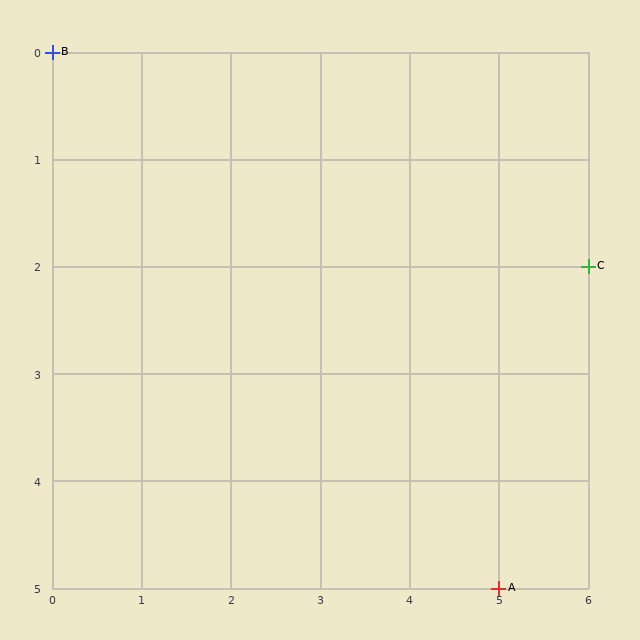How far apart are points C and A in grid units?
Points C and A are 1 column and 3 rows apart (about 3.2 grid units diagonally).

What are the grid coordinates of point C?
Point C is at grid coordinates (6, 2).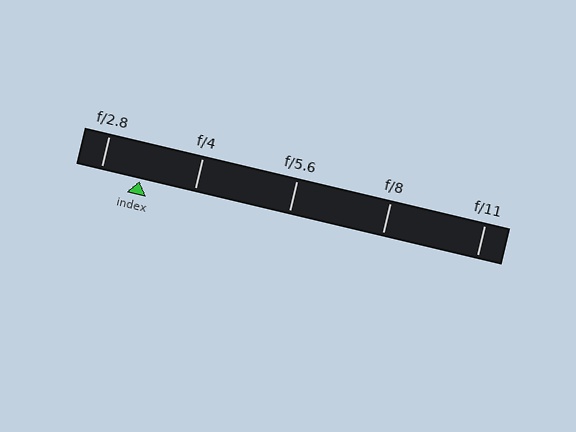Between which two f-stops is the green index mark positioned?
The index mark is between f/2.8 and f/4.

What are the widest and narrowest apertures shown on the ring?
The widest aperture shown is f/2.8 and the narrowest is f/11.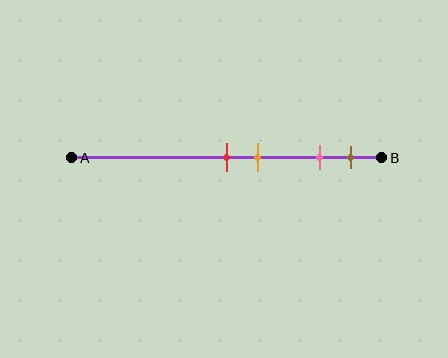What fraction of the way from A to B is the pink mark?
The pink mark is approximately 80% (0.8) of the way from A to B.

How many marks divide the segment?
There are 4 marks dividing the segment.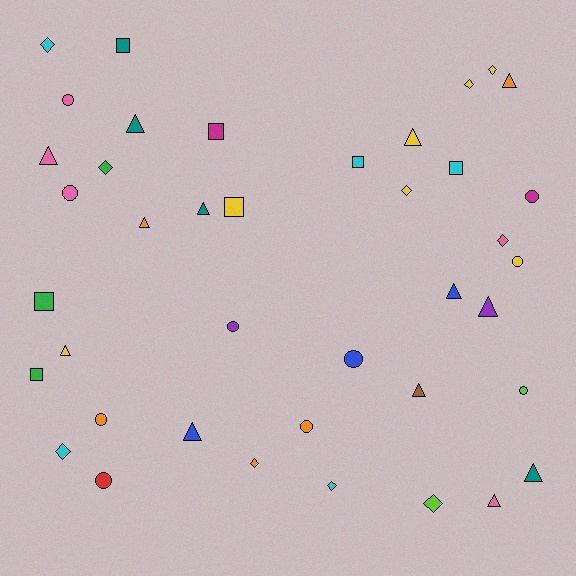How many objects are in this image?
There are 40 objects.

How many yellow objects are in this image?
There are 7 yellow objects.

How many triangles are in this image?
There are 13 triangles.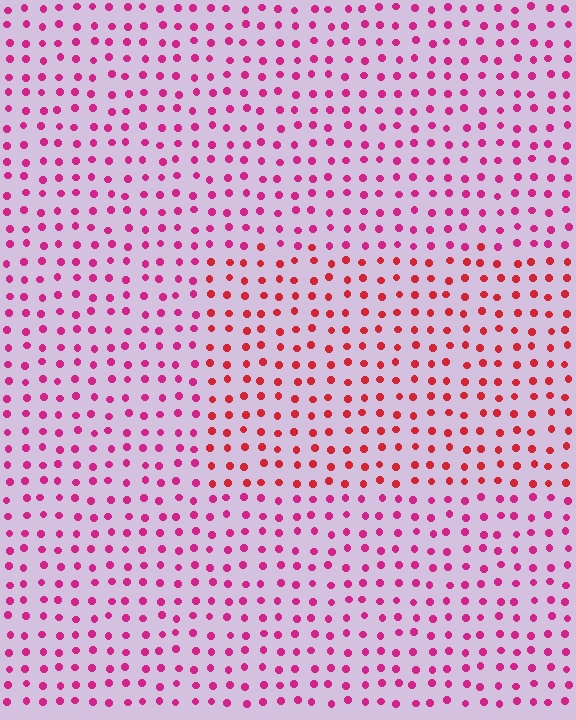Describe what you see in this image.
The image is filled with small magenta elements in a uniform arrangement. A rectangle-shaped region is visible where the elements are tinted to a slightly different hue, forming a subtle color boundary.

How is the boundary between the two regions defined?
The boundary is defined purely by a slight shift in hue (about 30 degrees). Spacing, size, and orientation are identical on both sides.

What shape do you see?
I see a rectangle.